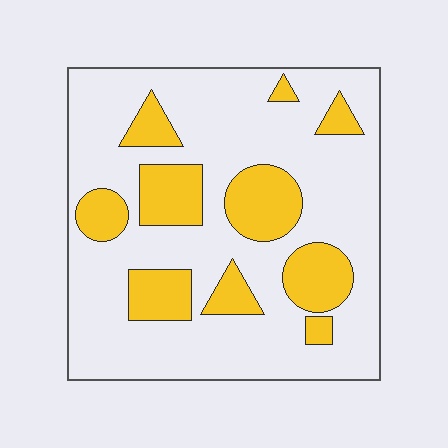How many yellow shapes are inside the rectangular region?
10.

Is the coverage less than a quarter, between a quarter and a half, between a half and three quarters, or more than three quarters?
Between a quarter and a half.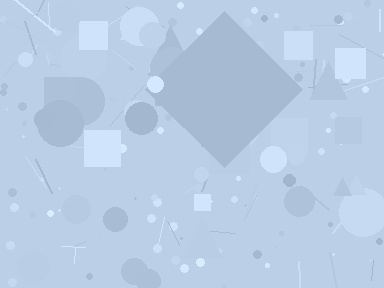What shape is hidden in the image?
A diamond is hidden in the image.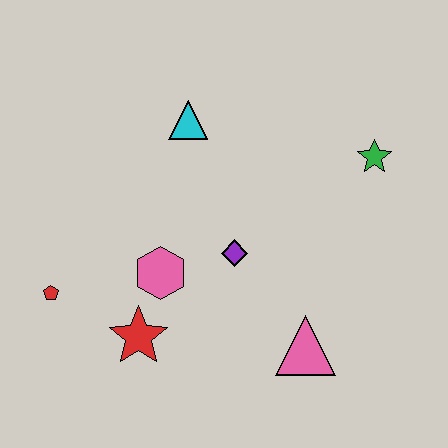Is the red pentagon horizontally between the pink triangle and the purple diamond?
No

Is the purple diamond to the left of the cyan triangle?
No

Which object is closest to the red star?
The pink hexagon is closest to the red star.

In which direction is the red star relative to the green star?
The red star is to the left of the green star.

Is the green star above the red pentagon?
Yes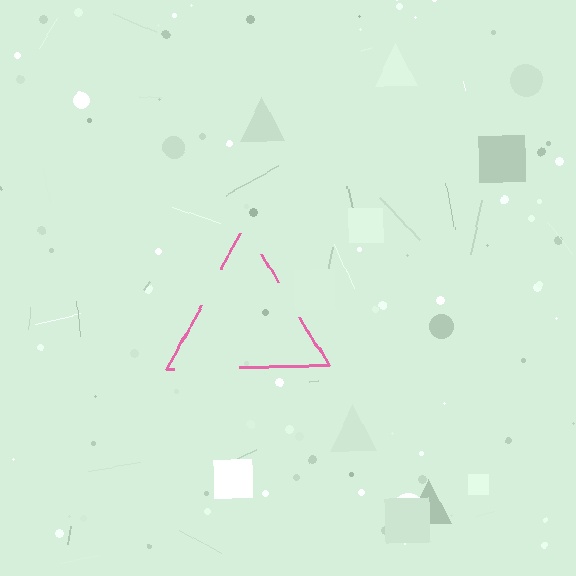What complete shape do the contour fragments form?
The contour fragments form a triangle.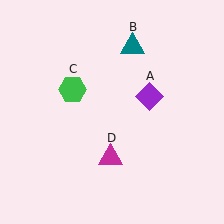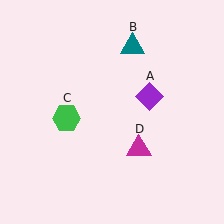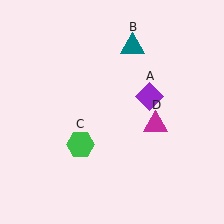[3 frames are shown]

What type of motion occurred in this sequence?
The green hexagon (object C), magenta triangle (object D) rotated counterclockwise around the center of the scene.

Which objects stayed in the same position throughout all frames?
Purple diamond (object A) and teal triangle (object B) remained stationary.